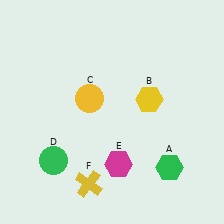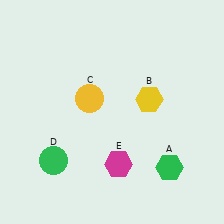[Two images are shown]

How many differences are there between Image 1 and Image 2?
There is 1 difference between the two images.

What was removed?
The yellow cross (F) was removed in Image 2.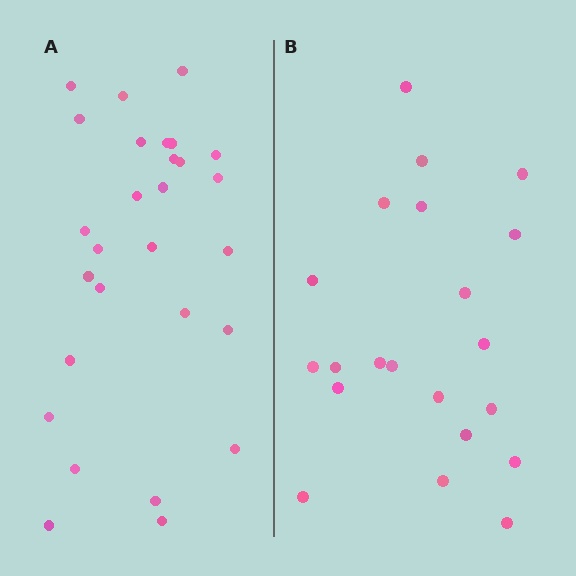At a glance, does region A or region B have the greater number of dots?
Region A (the left region) has more dots.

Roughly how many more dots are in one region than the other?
Region A has roughly 8 or so more dots than region B.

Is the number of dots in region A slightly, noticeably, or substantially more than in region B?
Region A has noticeably more, but not dramatically so. The ratio is roughly 1.3 to 1.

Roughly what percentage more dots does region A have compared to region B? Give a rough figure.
About 35% more.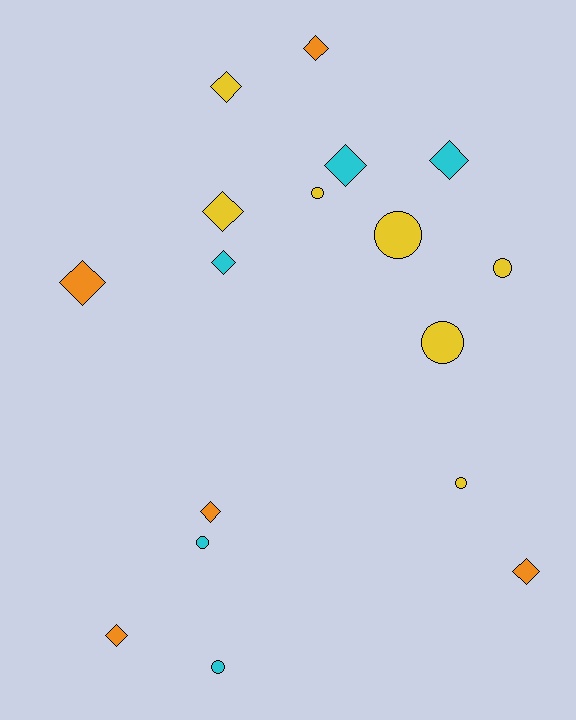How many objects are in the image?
There are 17 objects.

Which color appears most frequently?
Yellow, with 7 objects.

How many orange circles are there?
There are no orange circles.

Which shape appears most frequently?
Diamond, with 10 objects.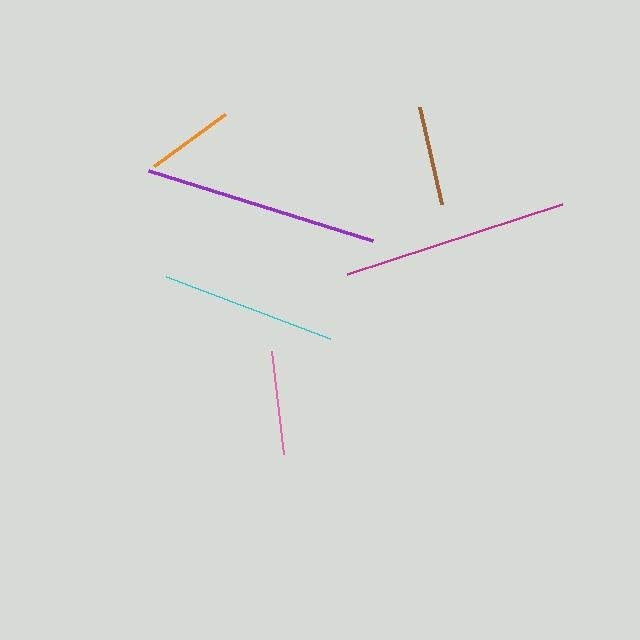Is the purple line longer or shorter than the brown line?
The purple line is longer than the brown line.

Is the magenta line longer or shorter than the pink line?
The magenta line is longer than the pink line.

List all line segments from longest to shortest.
From longest to shortest: purple, magenta, cyan, pink, brown, orange.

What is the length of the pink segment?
The pink segment is approximately 103 pixels long.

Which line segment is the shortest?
The orange line is the shortest at approximately 88 pixels.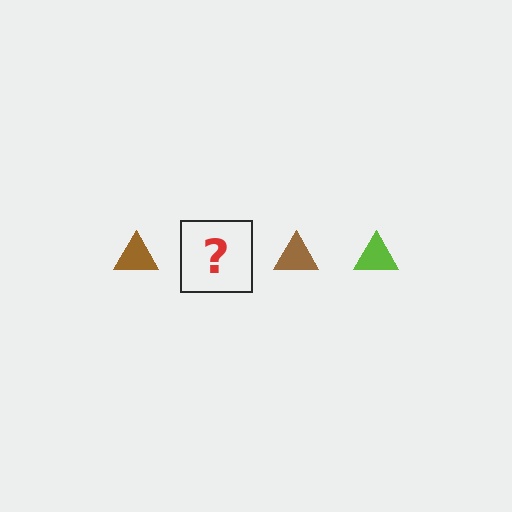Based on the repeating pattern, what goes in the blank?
The blank should be a lime triangle.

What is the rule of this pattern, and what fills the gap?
The rule is that the pattern cycles through brown, lime triangles. The gap should be filled with a lime triangle.